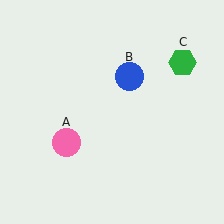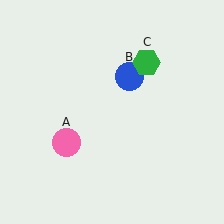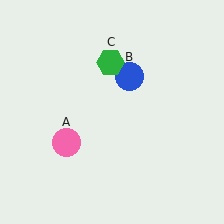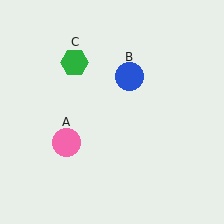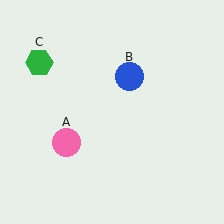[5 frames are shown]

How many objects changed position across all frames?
1 object changed position: green hexagon (object C).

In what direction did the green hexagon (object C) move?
The green hexagon (object C) moved left.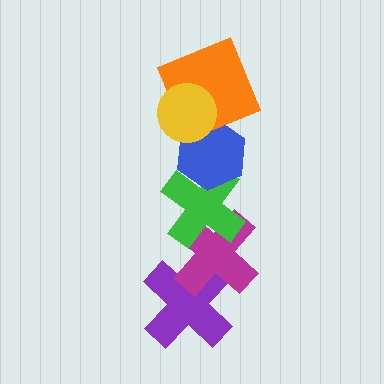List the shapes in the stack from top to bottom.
From top to bottom: the yellow circle, the orange square, the blue hexagon, the green cross, the magenta cross, the purple cross.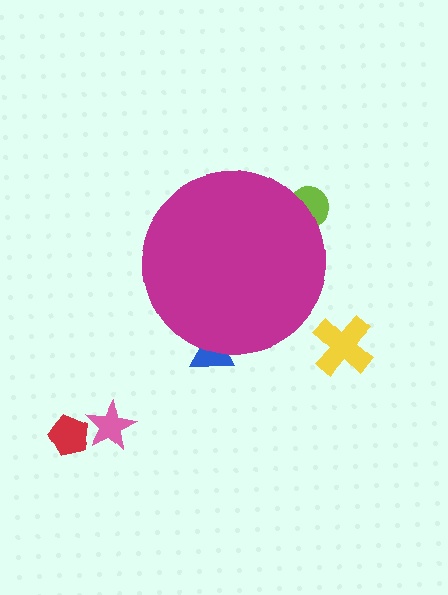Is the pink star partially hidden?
No, the pink star is fully visible.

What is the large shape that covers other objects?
A magenta circle.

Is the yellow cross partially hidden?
No, the yellow cross is fully visible.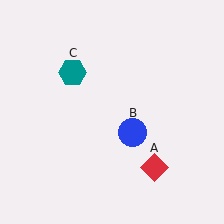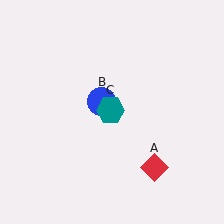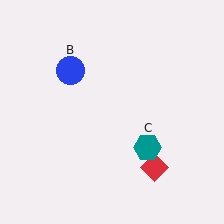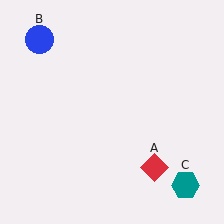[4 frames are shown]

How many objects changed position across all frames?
2 objects changed position: blue circle (object B), teal hexagon (object C).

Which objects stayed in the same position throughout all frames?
Red diamond (object A) remained stationary.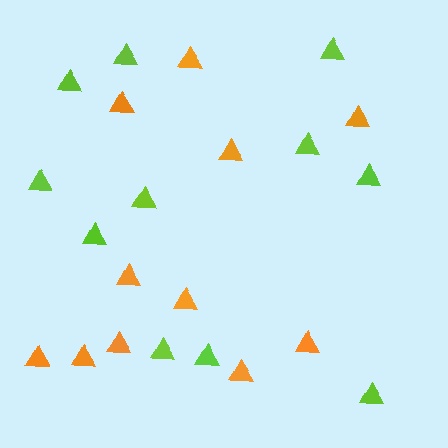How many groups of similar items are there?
There are 2 groups: one group of lime triangles (11) and one group of orange triangles (11).